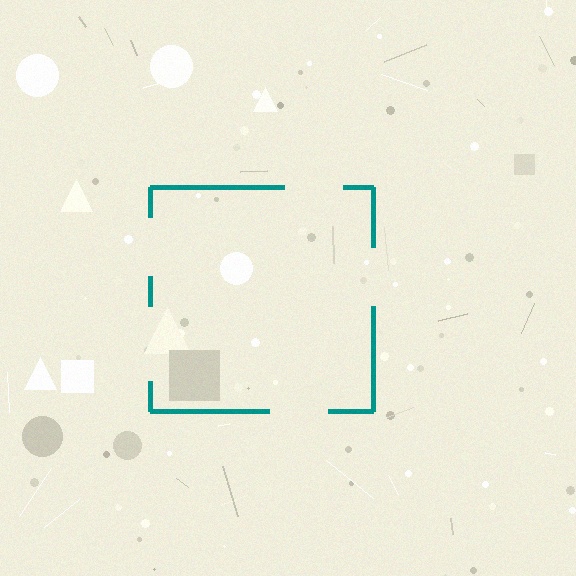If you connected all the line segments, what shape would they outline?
They would outline a square.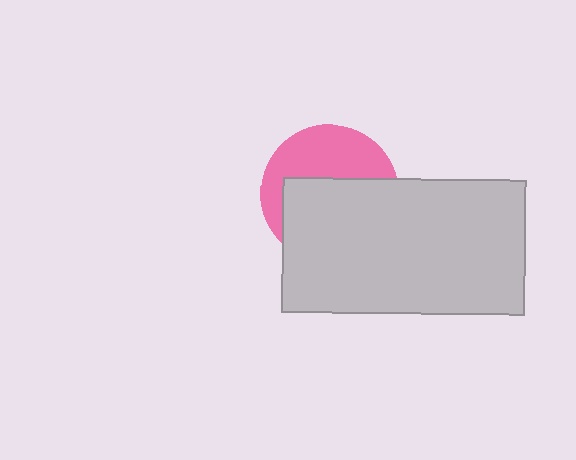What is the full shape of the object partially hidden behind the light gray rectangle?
The partially hidden object is a pink circle.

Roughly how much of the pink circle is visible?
A small part of it is visible (roughly 43%).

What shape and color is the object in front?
The object in front is a light gray rectangle.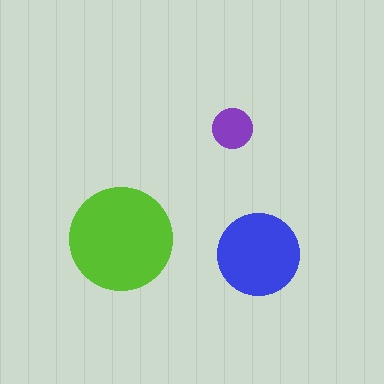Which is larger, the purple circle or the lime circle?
The lime one.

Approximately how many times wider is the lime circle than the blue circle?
About 1.5 times wider.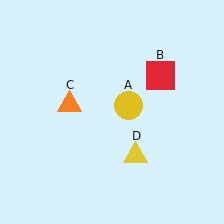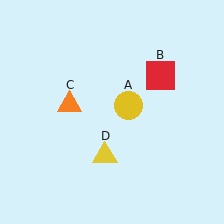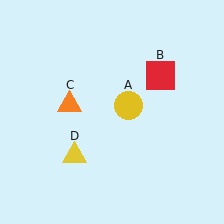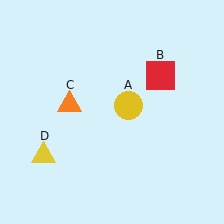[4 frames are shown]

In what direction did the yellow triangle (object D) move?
The yellow triangle (object D) moved left.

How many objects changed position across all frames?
1 object changed position: yellow triangle (object D).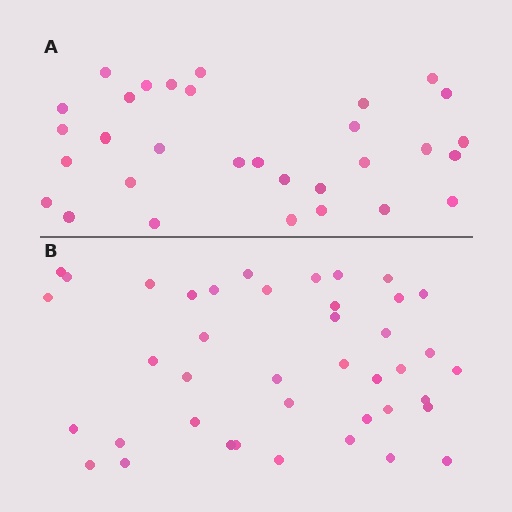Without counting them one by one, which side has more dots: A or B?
Region B (the bottom region) has more dots.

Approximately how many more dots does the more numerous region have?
Region B has roughly 10 or so more dots than region A.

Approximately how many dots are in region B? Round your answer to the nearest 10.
About 40 dots. (The exact count is 41, which rounds to 40.)